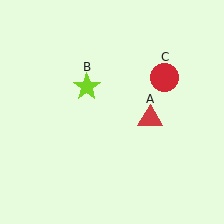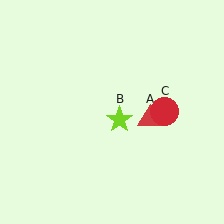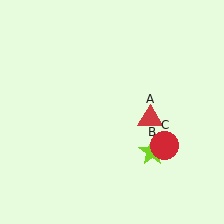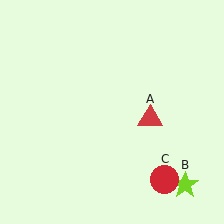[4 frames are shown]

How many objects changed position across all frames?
2 objects changed position: lime star (object B), red circle (object C).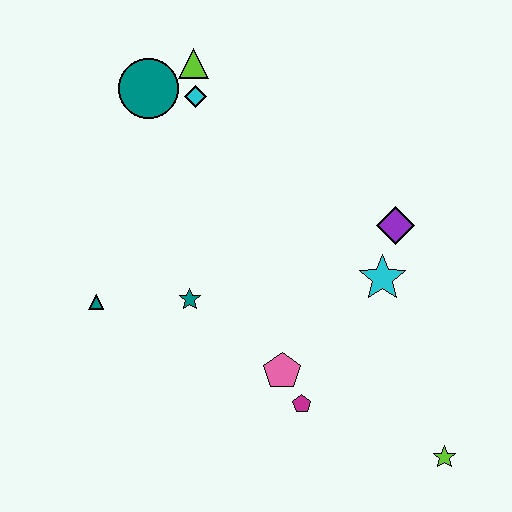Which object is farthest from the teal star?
The lime star is farthest from the teal star.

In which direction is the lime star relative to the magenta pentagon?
The lime star is to the right of the magenta pentagon.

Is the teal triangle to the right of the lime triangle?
No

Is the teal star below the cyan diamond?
Yes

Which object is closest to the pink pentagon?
The magenta pentagon is closest to the pink pentagon.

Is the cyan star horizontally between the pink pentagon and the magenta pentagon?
No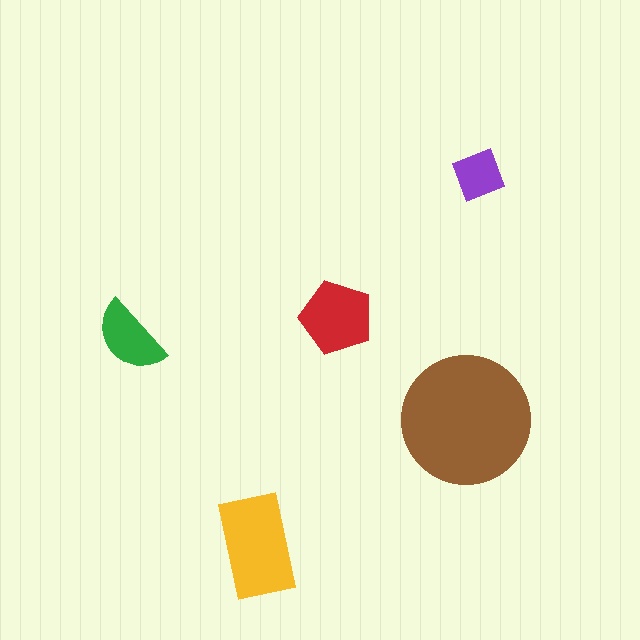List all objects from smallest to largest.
The purple diamond, the green semicircle, the red pentagon, the yellow rectangle, the brown circle.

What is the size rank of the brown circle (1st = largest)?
1st.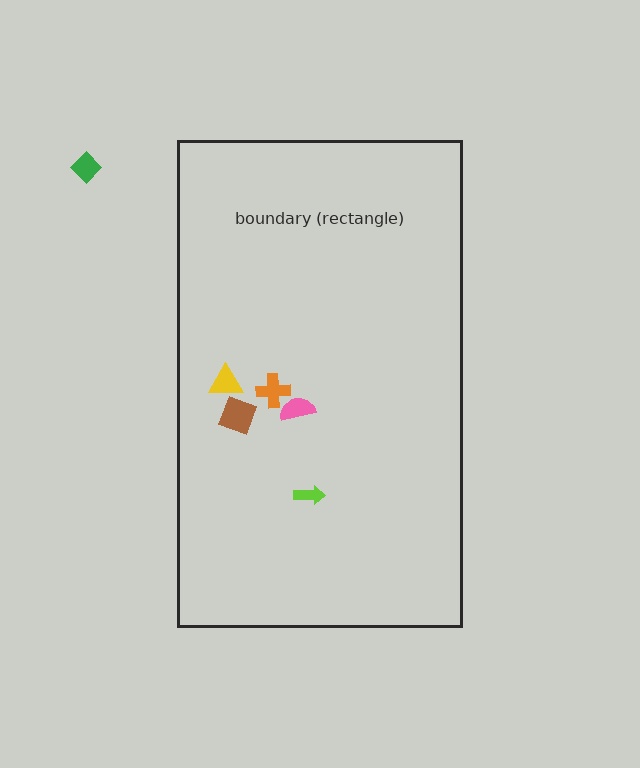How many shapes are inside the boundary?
5 inside, 1 outside.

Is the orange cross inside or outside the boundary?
Inside.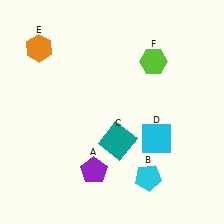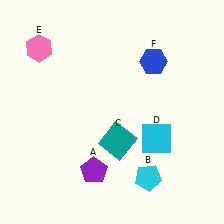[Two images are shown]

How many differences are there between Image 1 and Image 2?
There are 2 differences between the two images.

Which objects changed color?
E changed from orange to pink. F changed from lime to blue.